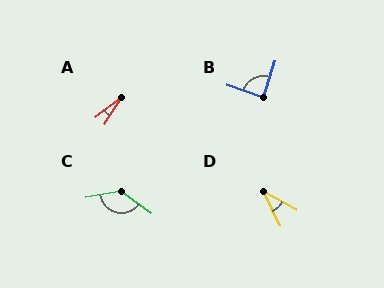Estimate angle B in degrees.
Approximately 88 degrees.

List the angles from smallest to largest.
A (20°), D (35°), B (88°), C (134°).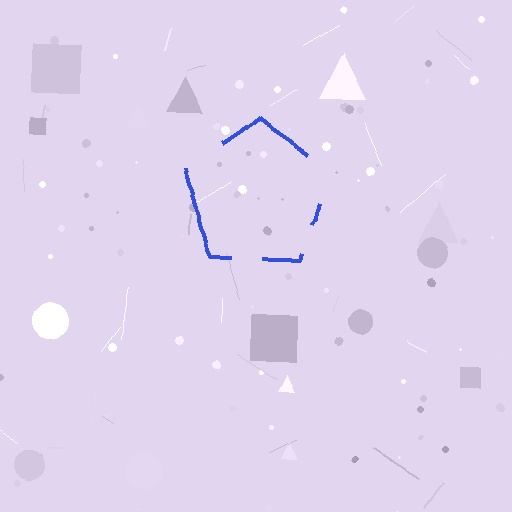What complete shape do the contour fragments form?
The contour fragments form a pentagon.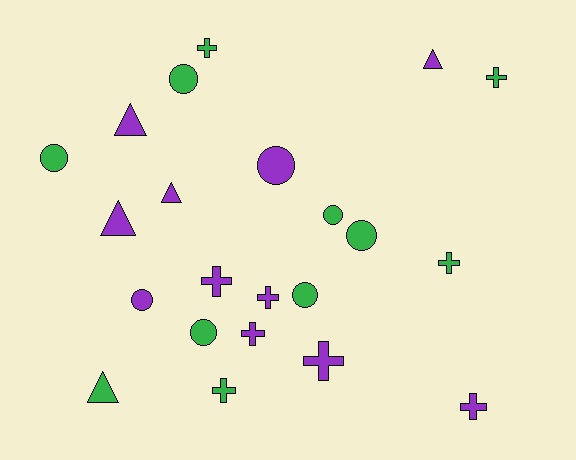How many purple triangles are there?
There are 4 purple triangles.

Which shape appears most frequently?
Cross, with 9 objects.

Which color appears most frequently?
Purple, with 11 objects.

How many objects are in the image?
There are 22 objects.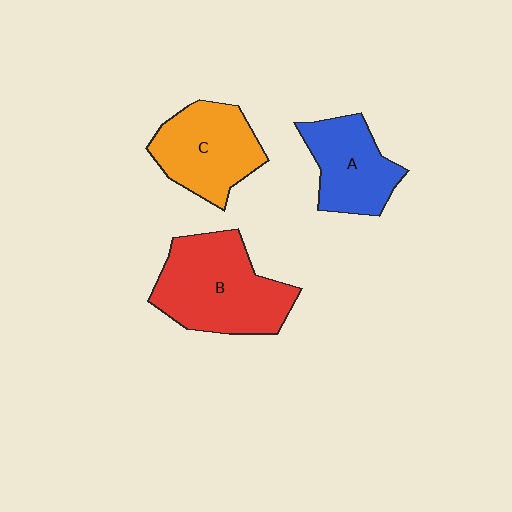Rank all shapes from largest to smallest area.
From largest to smallest: B (red), C (orange), A (blue).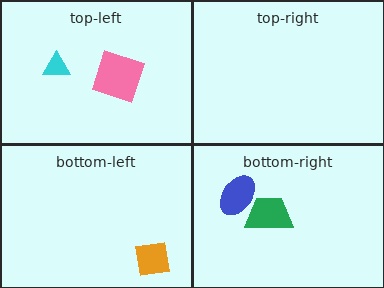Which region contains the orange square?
The bottom-left region.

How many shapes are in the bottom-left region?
1.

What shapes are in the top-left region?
The cyan triangle, the pink square.